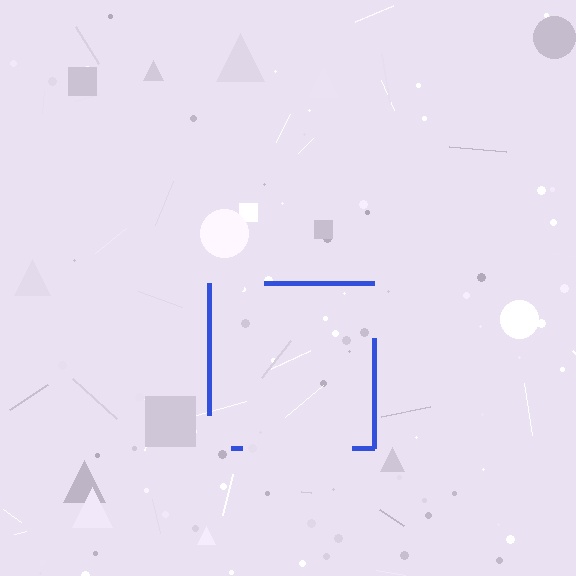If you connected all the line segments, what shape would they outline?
They would outline a square.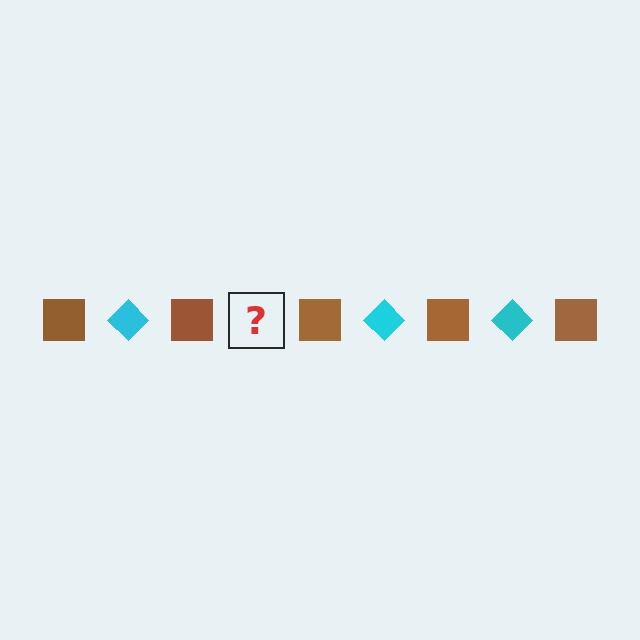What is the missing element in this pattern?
The missing element is a cyan diamond.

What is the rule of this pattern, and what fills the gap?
The rule is that the pattern alternates between brown square and cyan diamond. The gap should be filled with a cyan diamond.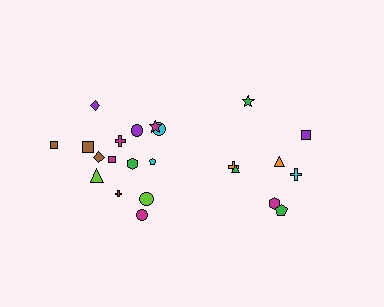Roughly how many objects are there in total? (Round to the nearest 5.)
Roughly 25 objects in total.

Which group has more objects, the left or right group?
The left group.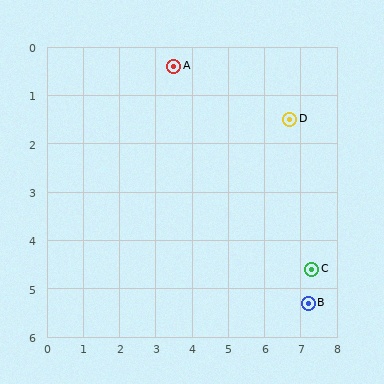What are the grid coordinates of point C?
Point C is at approximately (7.3, 4.6).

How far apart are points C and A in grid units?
Points C and A are about 5.7 grid units apart.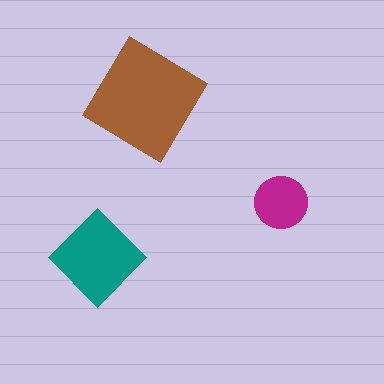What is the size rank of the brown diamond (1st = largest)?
1st.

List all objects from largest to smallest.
The brown diamond, the teal diamond, the magenta circle.